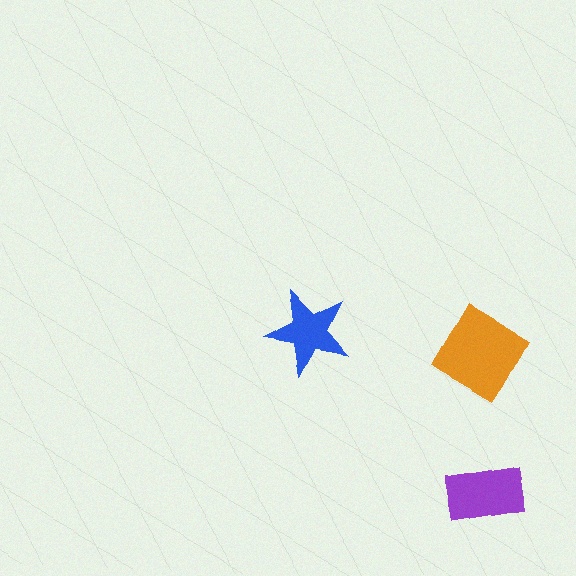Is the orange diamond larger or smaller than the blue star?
Larger.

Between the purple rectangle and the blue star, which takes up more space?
The purple rectangle.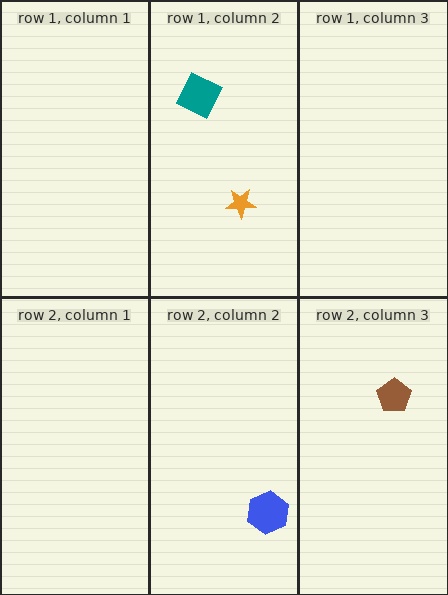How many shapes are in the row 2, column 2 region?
1.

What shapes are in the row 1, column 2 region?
The teal diamond, the orange star.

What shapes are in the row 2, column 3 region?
The brown pentagon.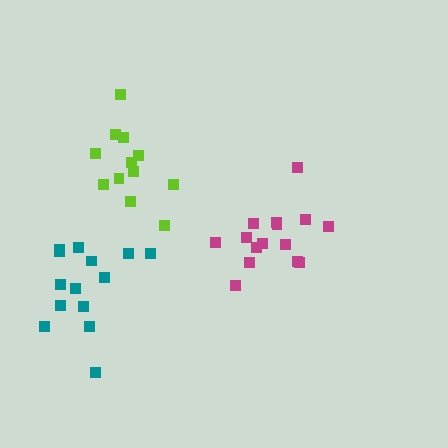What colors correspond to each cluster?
The clusters are colored: lime, magenta, teal.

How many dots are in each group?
Group 1: 12 dots, Group 2: 15 dots, Group 3: 14 dots (41 total).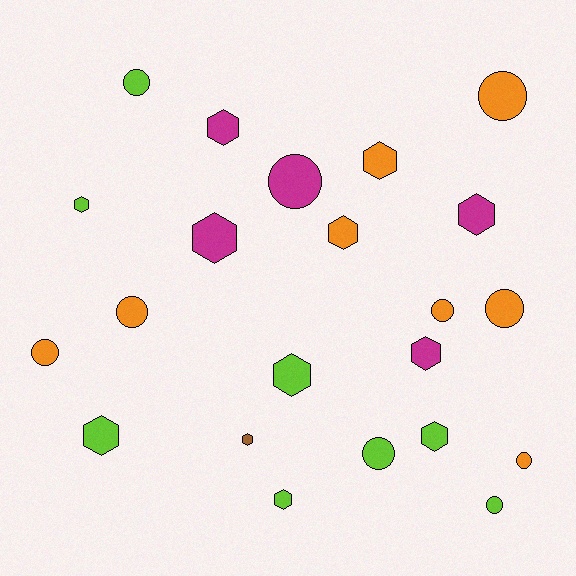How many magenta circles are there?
There is 1 magenta circle.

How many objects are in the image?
There are 22 objects.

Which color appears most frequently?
Orange, with 8 objects.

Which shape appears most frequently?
Hexagon, with 12 objects.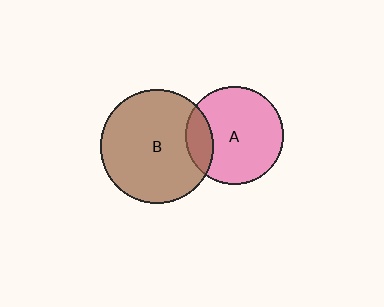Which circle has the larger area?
Circle B (brown).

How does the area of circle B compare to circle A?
Approximately 1.4 times.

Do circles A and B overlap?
Yes.